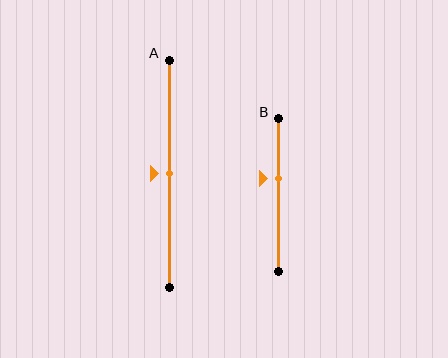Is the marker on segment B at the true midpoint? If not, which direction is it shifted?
No, the marker on segment B is shifted upward by about 11% of the segment length.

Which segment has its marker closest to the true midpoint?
Segment A has its marker closest to the true midpoint.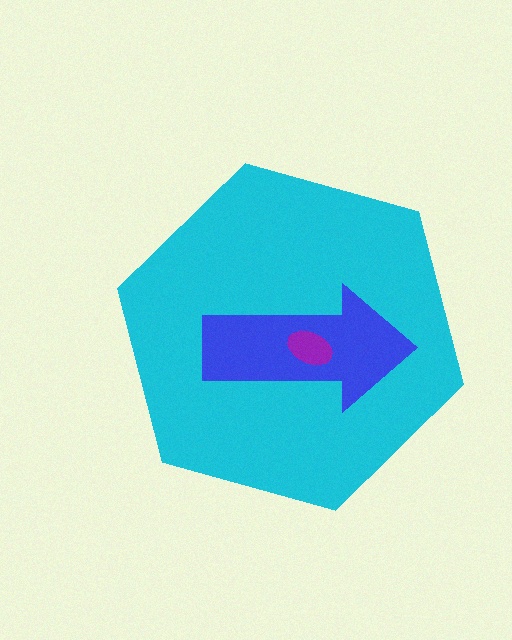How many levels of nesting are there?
3.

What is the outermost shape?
The cyan hexagon.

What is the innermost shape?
The purple ellipse.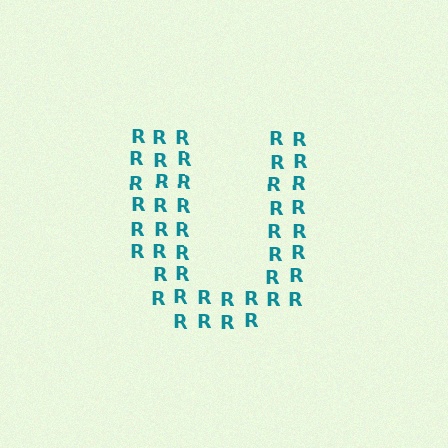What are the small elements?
The small elements are letter R's.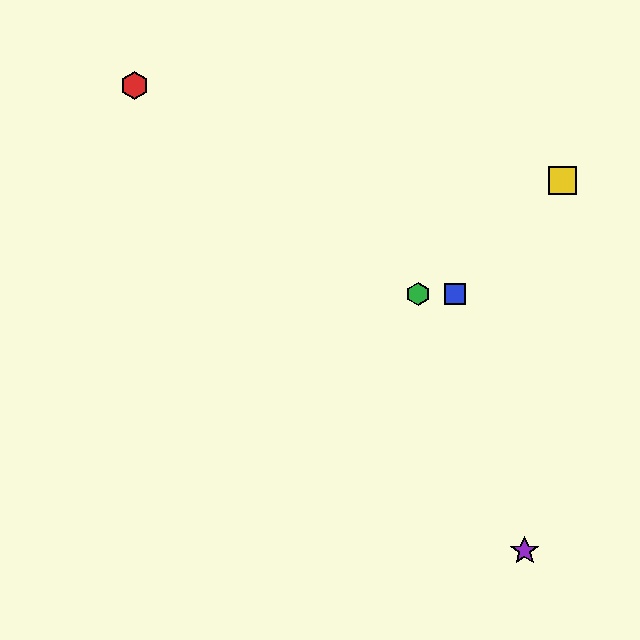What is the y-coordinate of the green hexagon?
The green hexagon is at y≈294.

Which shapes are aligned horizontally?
The blue square, the green hexagon are aligned horizontally.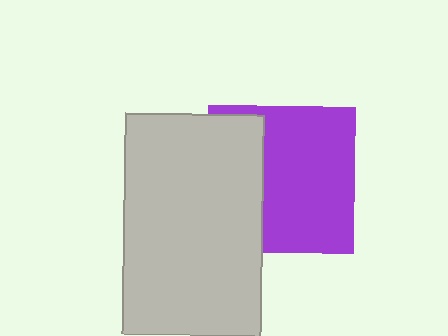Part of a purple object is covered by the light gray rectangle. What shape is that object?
It is a square.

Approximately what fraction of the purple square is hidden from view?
Roughly 36% of the purple square is hidden behind the light gray rectangle.